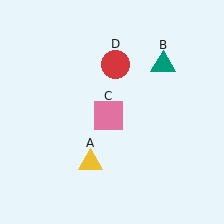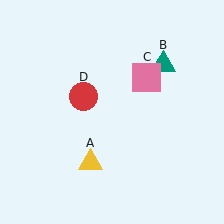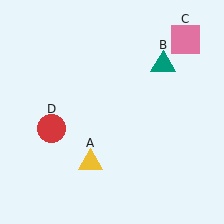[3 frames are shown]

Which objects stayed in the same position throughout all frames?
Yellow triangle (object A) and teal triangle (object B) remained stationary.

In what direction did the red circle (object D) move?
The red circle (object D) moved down and to the left.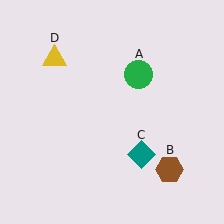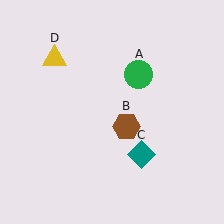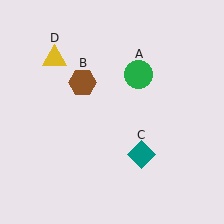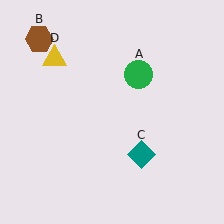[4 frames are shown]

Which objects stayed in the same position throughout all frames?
Green circle (object A) and teal diamond (object C) and yellow triangle (object D) remained stationary.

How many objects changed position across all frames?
1 object changed position: brown hexagon (object B).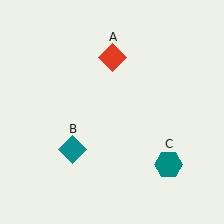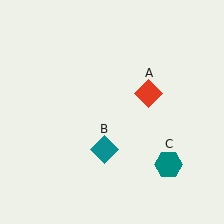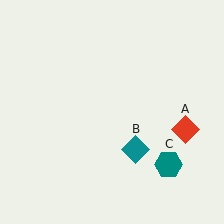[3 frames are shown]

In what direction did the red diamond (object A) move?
The red diamond (object A) moved down and to the right.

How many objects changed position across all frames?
2 objects changed position: red diamond (object A), teal diamond (object B).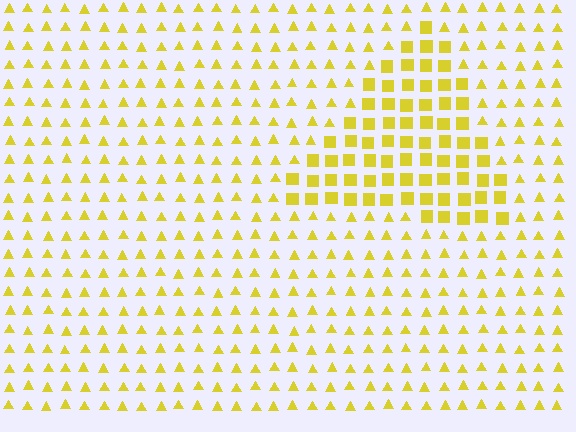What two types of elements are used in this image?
The image uses squares inside the triangle region and triangles outside it.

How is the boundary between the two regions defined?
The boundary is defined by a change in element shape: squares inside vs. triangles outside. All elements share the same color and spacing.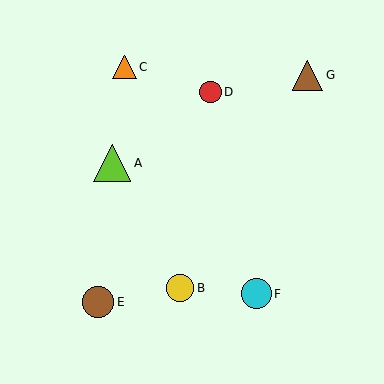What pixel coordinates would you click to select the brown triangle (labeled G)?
Click at (308, 75) to select the brown triangle G.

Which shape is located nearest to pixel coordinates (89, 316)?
The brown circle (labeled E) at (98, 302) is nearest to that location.